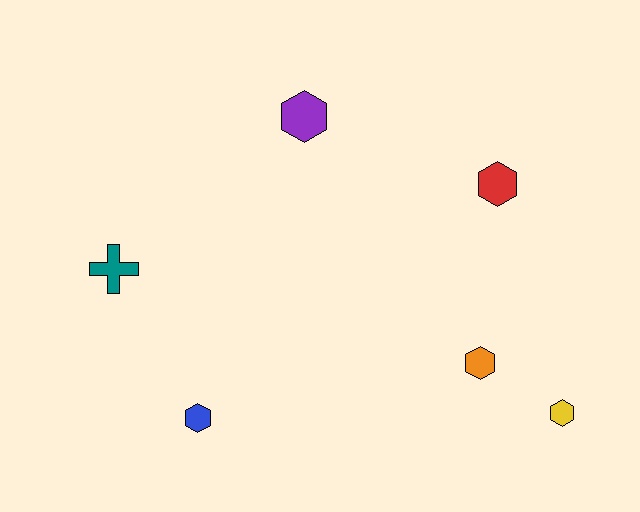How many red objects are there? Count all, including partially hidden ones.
There is 1 red object.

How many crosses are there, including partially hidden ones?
There is 1 cross.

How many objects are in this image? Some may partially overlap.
There are 6 objects.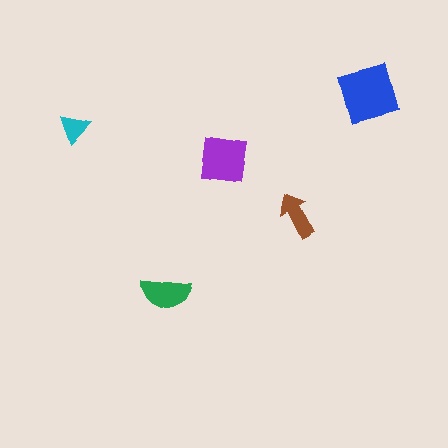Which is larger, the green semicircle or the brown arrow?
The green semicircle.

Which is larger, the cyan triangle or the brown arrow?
The brown arrow.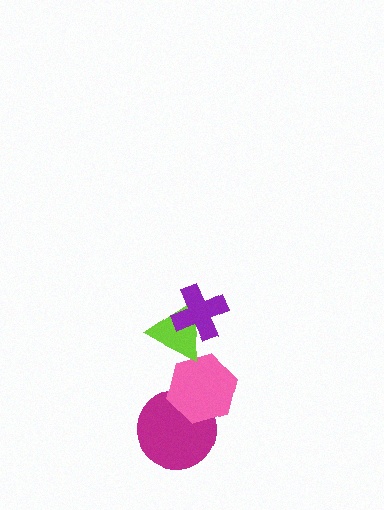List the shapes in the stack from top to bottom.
From top to bottom: the purple cross, the lime triangle, the pink hexagon, the magenta circle.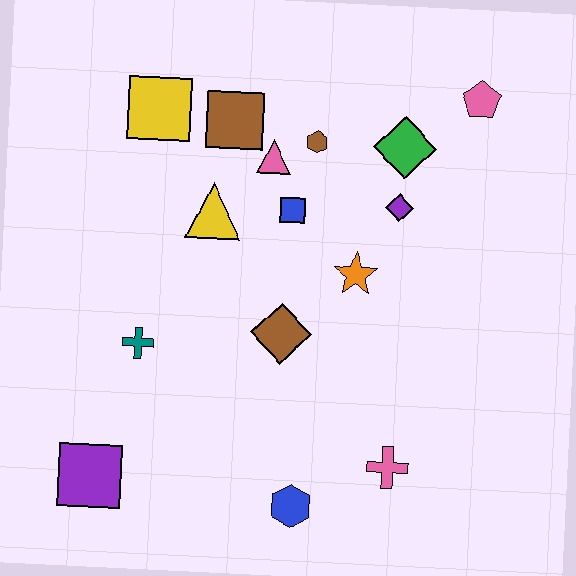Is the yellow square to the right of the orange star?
No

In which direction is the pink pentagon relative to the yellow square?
The pink pentagon is to the right of the yellow square.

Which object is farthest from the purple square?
The pink pentagon is farthest from the purple square.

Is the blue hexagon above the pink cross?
No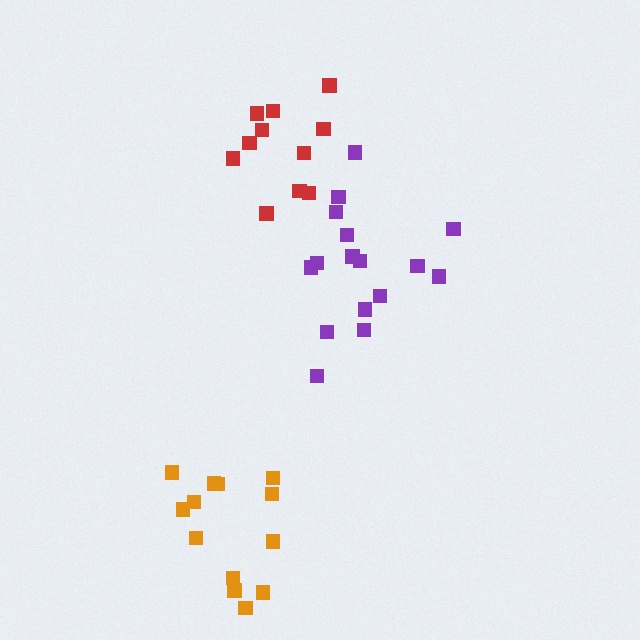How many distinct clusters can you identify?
There are 3 distinct clusters.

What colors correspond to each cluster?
The clusters are colored: purple, orange, red.